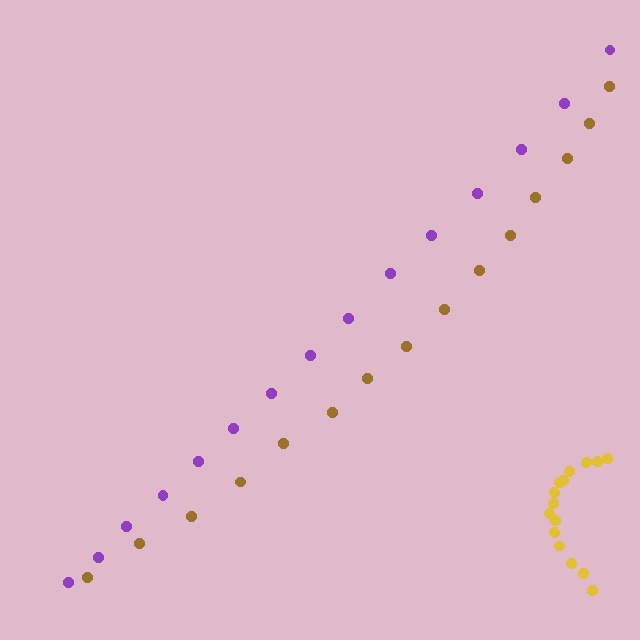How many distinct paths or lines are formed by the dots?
There are 3 distinct paths.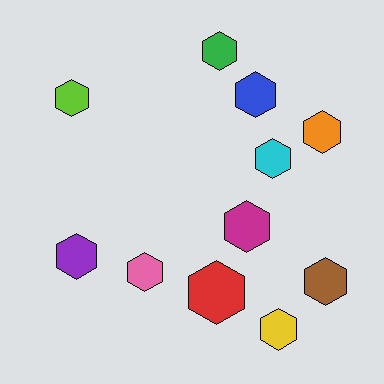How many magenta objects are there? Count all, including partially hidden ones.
There is 1 magenta object.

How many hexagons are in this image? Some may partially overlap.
There are 11 hexagons.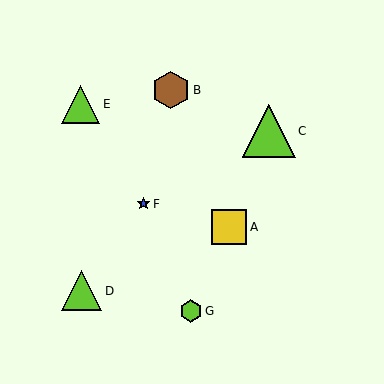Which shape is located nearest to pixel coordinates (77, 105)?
The lime triangle (labeled E) at (81, 104) is nearest to that location.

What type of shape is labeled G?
Shape G is a lime hexagon.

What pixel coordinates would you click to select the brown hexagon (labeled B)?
Click at (171, 90) to select the brown hexagon B.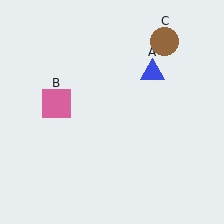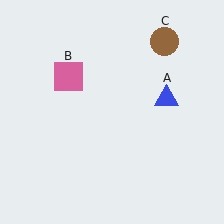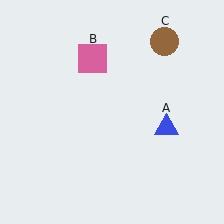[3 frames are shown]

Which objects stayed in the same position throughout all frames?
Brown circle (object C) remained stationary.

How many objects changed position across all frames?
2 objects changed position: blue triangle (object A), pink square (object B).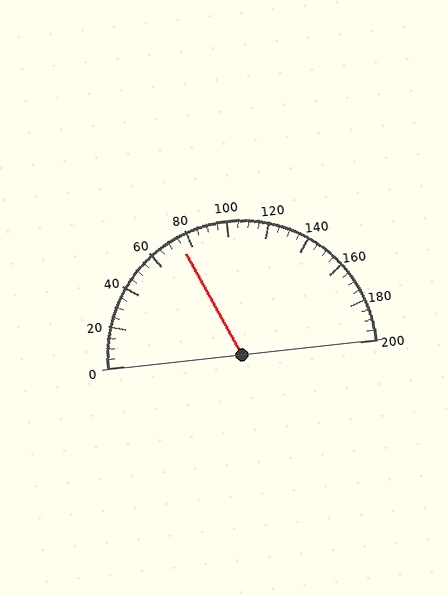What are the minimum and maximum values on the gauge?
The gauge ranges from 0 to 200.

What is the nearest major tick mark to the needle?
The nearest major tick mark is 80.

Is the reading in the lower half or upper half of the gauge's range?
The reading is in the lower half of the range (0 to 200).